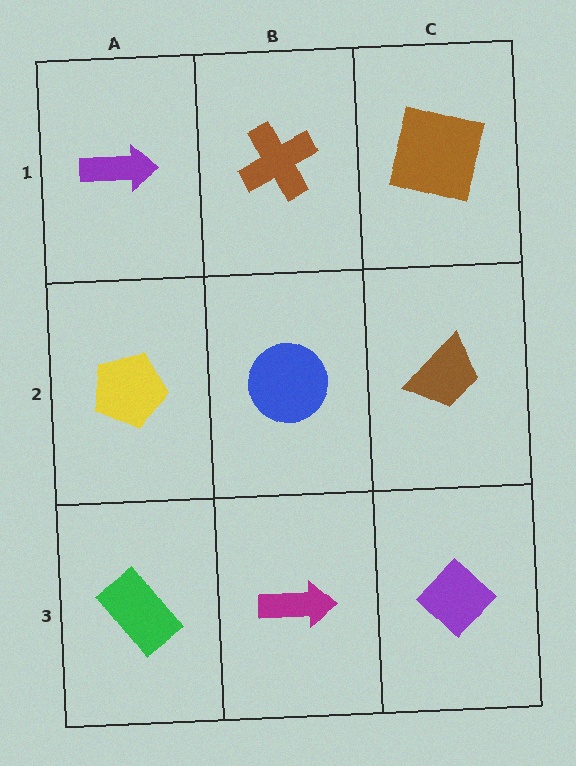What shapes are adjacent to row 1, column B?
A blue circle (row 2, column B), a purple arrow (row 1, column A), a brown square (row 1, column C).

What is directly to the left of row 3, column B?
A green rectangle.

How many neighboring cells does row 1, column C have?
2.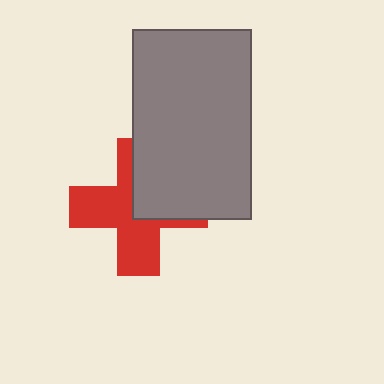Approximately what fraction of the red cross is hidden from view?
Roughly 40% of the red cross is hidden behind the gray rectangle.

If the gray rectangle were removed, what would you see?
You would see the complete red cross.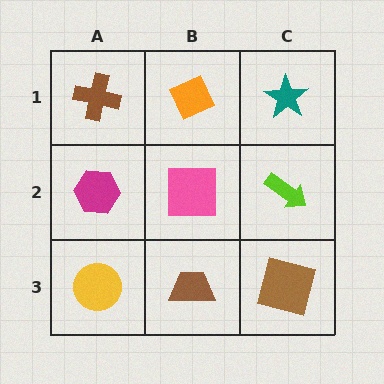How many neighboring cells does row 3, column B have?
3.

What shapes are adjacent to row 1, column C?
A lime arrow (row 2, column C), an orange diamond (row 1, column B).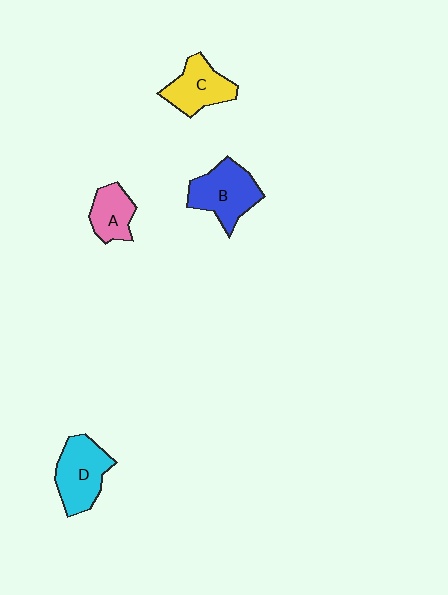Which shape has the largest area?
Shape B (blue).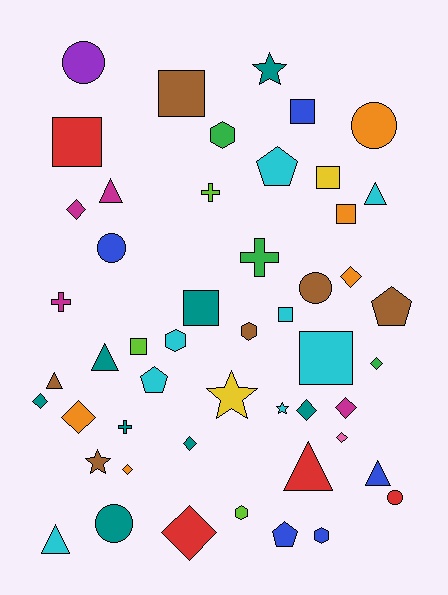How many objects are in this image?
There are 50 objects.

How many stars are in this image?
There are 4 stars.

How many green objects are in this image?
There are 3 green objects.